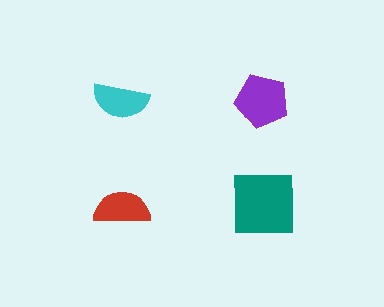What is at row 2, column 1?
A red semicircle.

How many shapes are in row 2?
2 shapes.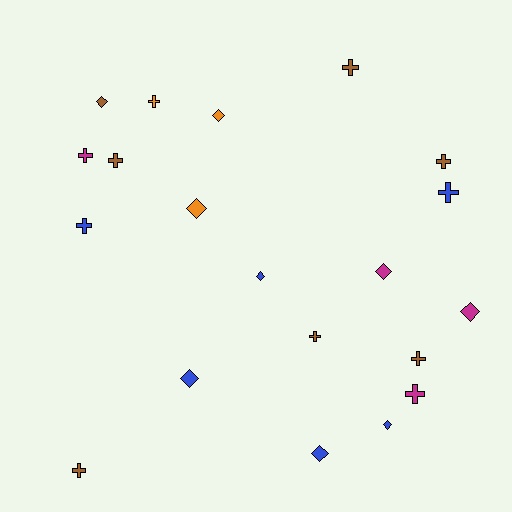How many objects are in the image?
There are 20 objects.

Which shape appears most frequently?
Cross, with 11 objects.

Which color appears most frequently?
Brown, with 7 objects.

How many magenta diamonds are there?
There are 2 magenta diamonds.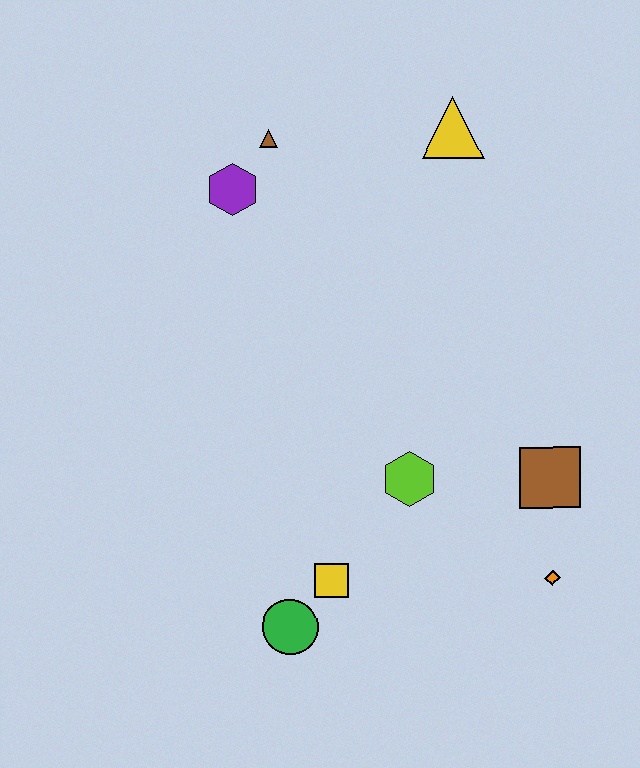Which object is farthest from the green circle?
The yellow triangle is farthest from the green circle.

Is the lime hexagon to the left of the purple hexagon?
No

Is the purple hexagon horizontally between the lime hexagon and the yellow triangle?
No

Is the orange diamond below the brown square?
Yes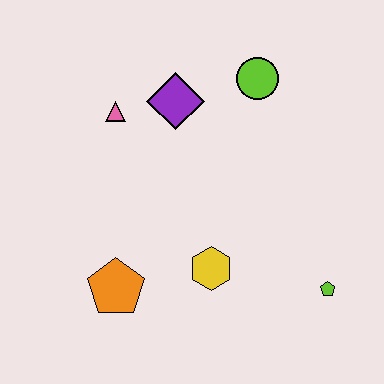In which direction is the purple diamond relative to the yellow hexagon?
The purple diamond is above the yellow hexagon.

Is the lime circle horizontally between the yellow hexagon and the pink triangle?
No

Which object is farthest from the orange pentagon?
The lime circle is farthest from the orange pentagon.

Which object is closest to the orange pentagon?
The yellow hexagon is closest to the orange pentagon.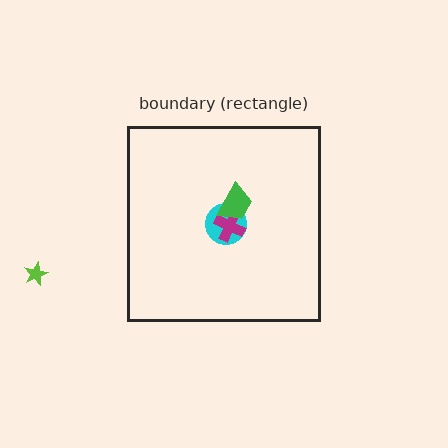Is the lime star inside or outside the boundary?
Outside.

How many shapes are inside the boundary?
3 inside, 1 outside.